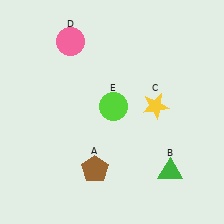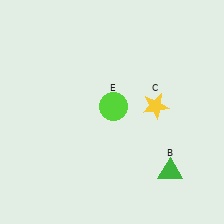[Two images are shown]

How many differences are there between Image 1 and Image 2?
There are 2 differences between the two images.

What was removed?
The brown pentagon (A), the pink circle (D) were removed in Image 2.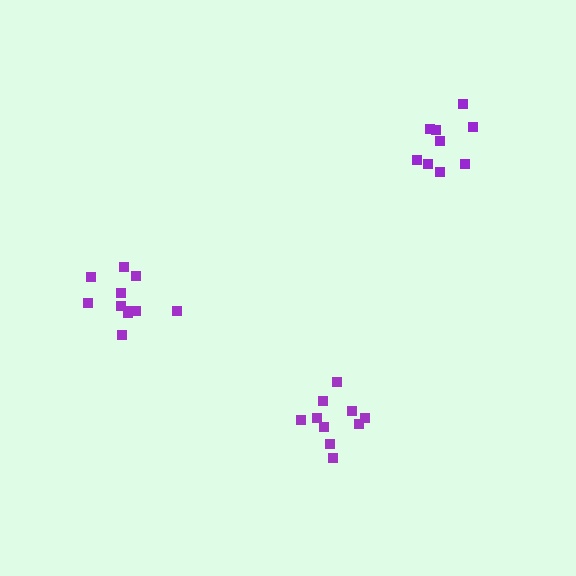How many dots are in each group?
Group 1: 9 dots, Group 2: 12 dots, Group 3: 10 dots (31 total).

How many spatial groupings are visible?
There are 3 spatial groupings.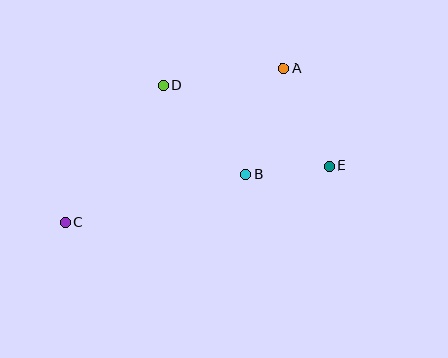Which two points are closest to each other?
Points B and E are closest to each other.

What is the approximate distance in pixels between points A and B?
The distance between A and B is approximately 112 pixels.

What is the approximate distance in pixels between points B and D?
The distance between B and D is approximately 121 pixels.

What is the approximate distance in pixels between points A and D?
The distance between A and D is approximately 121 pixels.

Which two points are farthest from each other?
Points C and E are farthest from each other.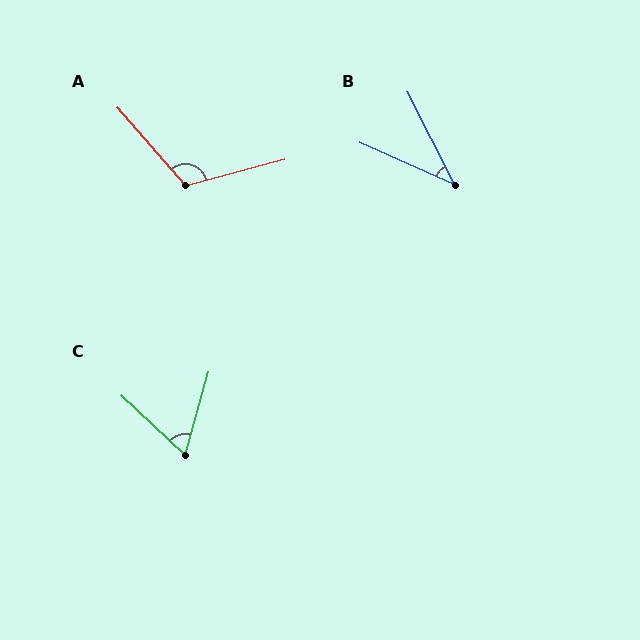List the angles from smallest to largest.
B (39°), C (62°), A (116°).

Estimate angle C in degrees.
Approximately 62 degrees.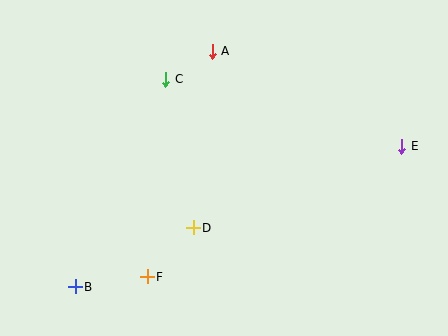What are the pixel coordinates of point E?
Point E is at (402, 147).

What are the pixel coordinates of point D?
Point D is at (193, 227).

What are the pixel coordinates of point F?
Point F is at (147, 277).